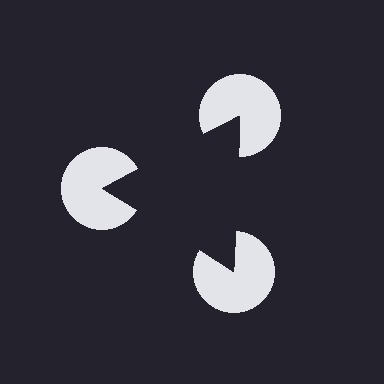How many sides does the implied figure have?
3 sides.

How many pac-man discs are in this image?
There are 3 — one at each vertex of the illusory triangle.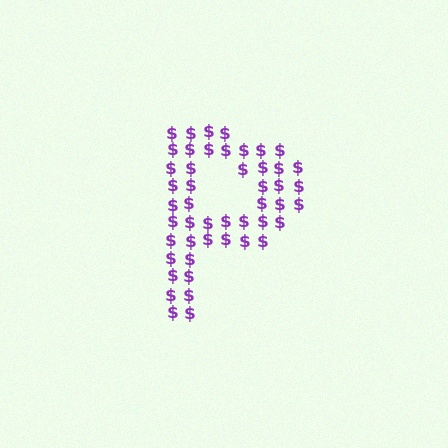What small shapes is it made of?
It is made of small dollar signs.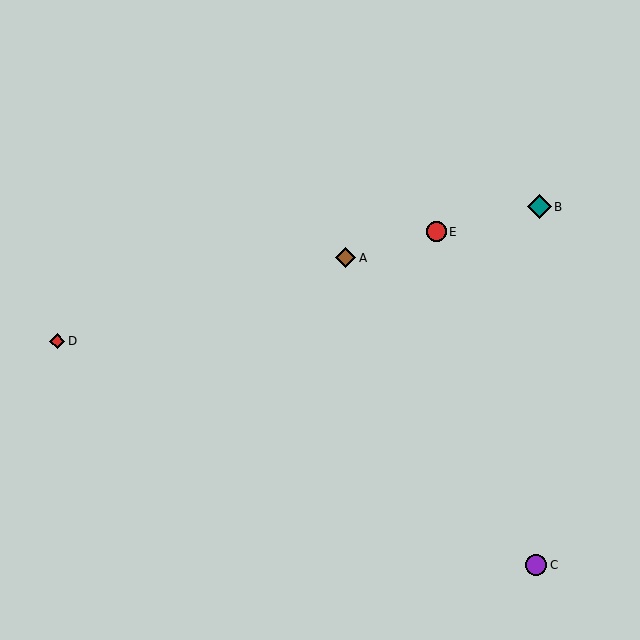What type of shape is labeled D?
Shape D is a red diamond.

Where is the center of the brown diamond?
The center of the brown diamond is at (346, 258).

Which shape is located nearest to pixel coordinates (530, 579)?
The purple circle (labeled C) at (536, 565) is nearest to that location.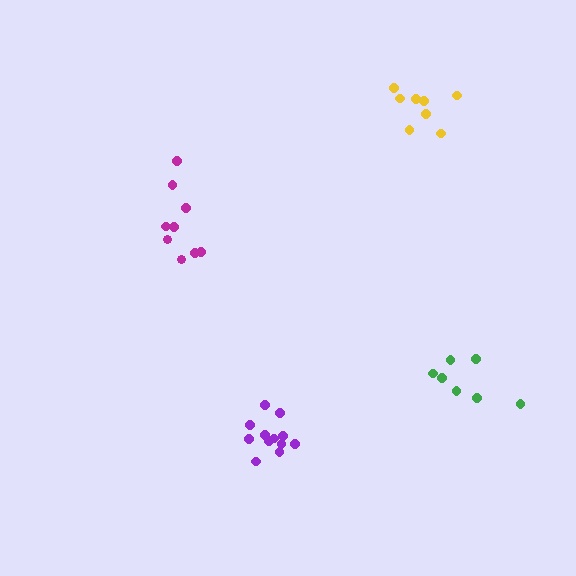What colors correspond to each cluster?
The clusters are colored: magenta, purple, yellow, green.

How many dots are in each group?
Group 1: 9 dots, Group 2: 12 dots, Group 3: 8 dots, Group 4: 7 dots (36 total).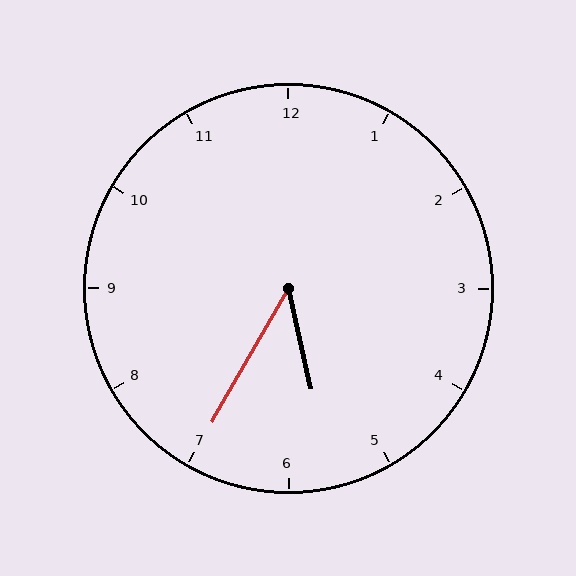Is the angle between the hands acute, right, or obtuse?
It is acute.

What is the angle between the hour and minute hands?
Approximately 42 degrees.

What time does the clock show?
5:35.